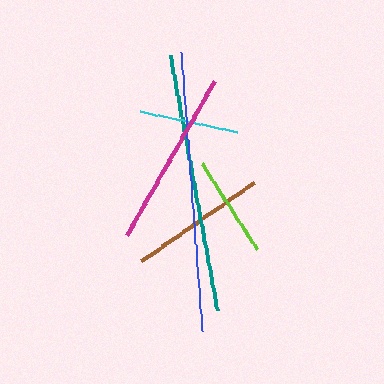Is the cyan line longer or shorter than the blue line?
The blue line is longer than the cyan line.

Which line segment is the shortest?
The cyan line is the shortest at approximately 99 pixels.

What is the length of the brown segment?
The brown segment is approximately 137 pixels long.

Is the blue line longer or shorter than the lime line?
The blue line is longer than the lime line.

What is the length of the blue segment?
The blue segment is approximately 279 pixels long.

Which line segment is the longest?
The blue line is the longest at approximately 279 pixels.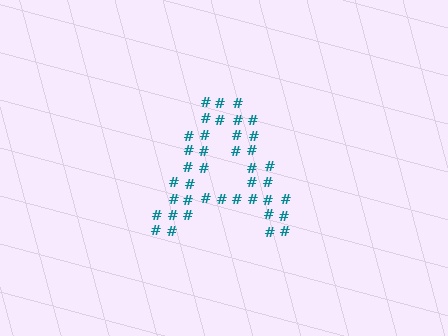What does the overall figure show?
The overall figure shows the letter A.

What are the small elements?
The small elements are hash symbols.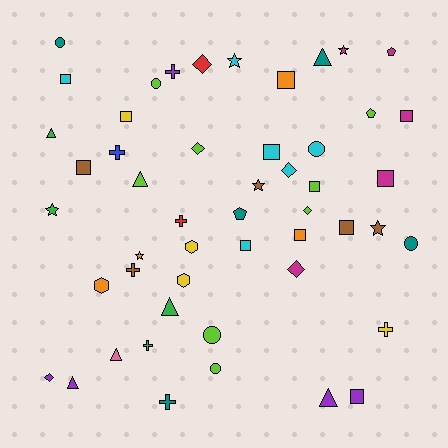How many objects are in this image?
There are 50 objects.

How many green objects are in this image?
There are 4 green objects.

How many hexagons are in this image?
There are 3 hexagons.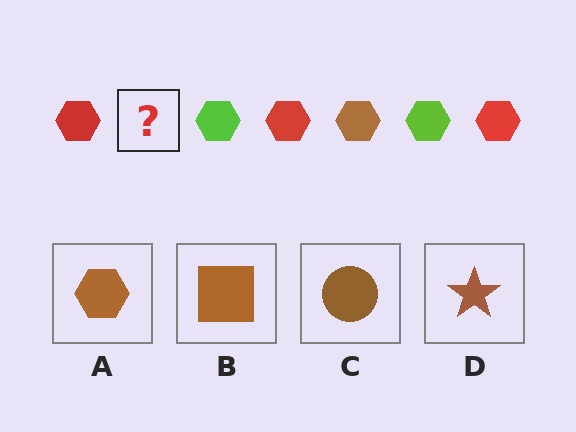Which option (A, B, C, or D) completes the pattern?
A.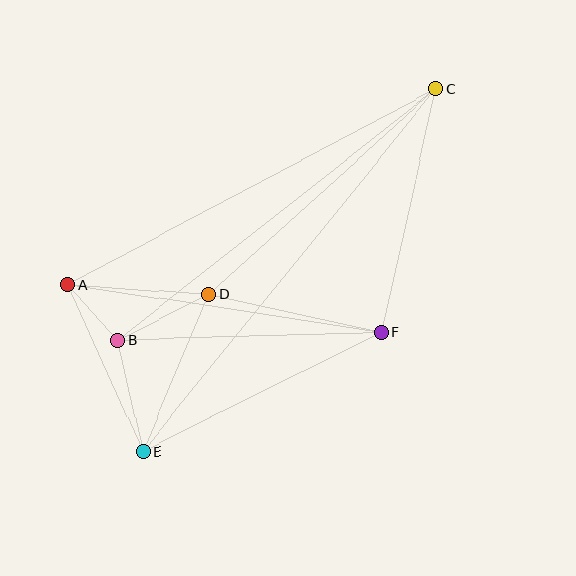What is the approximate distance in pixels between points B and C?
The distance between B and C is approximately 405 pixels.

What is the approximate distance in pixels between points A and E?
The distance between A and E is approximately 183 pixels.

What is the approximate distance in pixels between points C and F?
The distance between C and F is approximately 249 pixels.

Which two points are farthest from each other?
Points C and E are farthest from each other.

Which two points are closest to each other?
Points A and B are closest to each other.